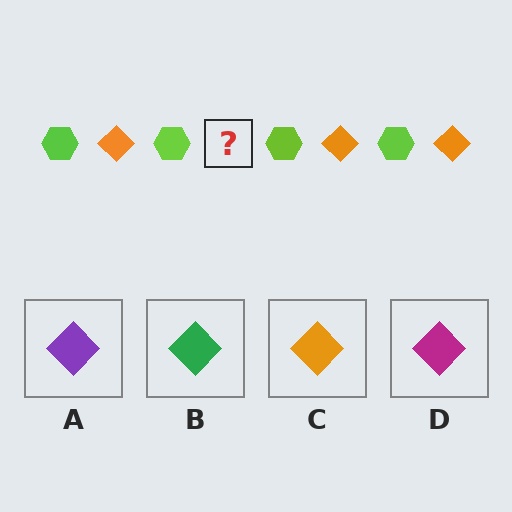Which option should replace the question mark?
Option C.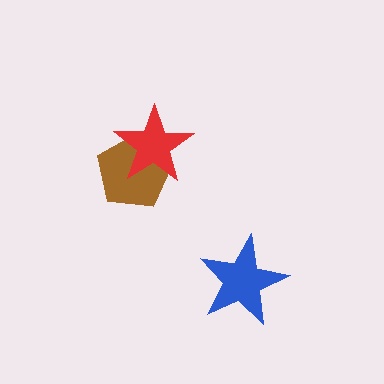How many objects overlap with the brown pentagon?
1 object overlaps with the brown pentagon.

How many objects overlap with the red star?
1 object overlaps with the red star.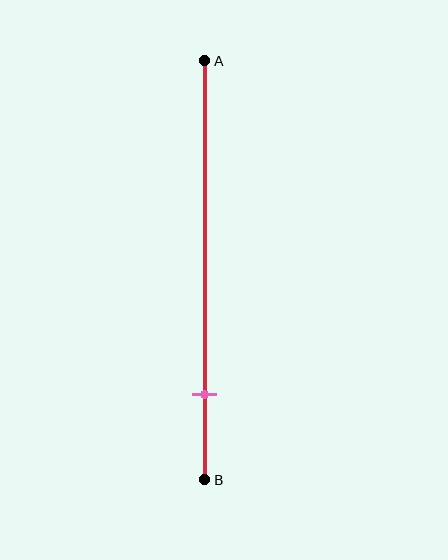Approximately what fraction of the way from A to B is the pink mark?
The pink mark is approximately 80% of the way from A to B.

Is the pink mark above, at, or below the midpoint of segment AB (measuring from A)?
The pink mark is below the midpoint of segment AB.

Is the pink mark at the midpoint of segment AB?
No, the mark is at about 80% from A, not at the 50% midpoint.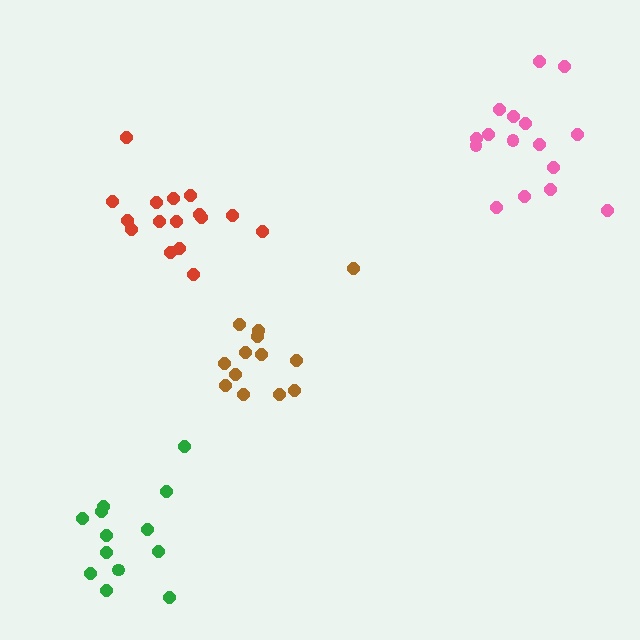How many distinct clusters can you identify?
There are 4 distinct clusters.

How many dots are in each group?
Group 1: 13 dots, Group 2: 16 dots, Group 3: 13 dots, Group 4: 16 dots (58 total).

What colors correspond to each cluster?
The clusters are colored: green, red, brown, pink.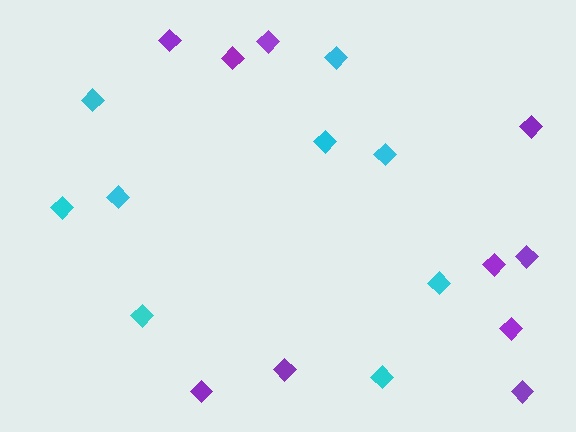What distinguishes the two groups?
There are 2 groups: one group of cyan diamonds (9) and one group of purple diamonds (10).